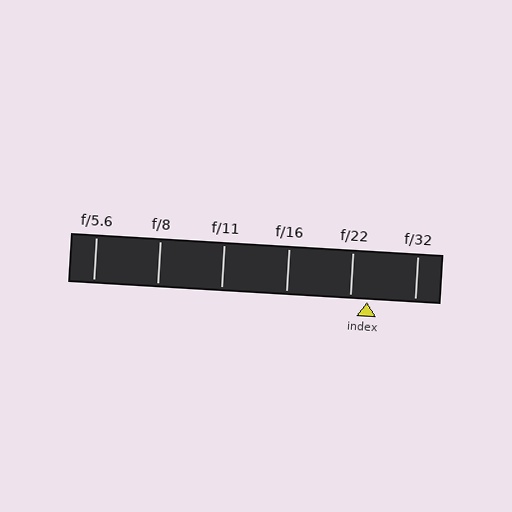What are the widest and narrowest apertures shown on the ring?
The widest aperture shown is f/5.6 and the narrowest is f/32.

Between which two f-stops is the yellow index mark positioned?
The index mark is between f/22 and f/32.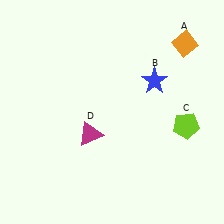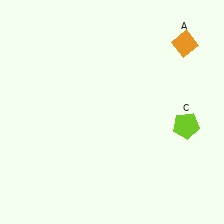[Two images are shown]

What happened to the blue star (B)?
The blue star (B) was removed in Image 2. It was in the top-right area of Image 1.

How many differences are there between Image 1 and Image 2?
There are 2 differences between the two images.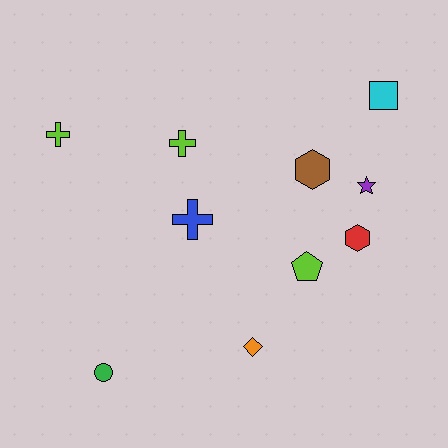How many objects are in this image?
There are 10 objects.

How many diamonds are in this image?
There is 1 diamond.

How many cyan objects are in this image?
There is 1 cyan object.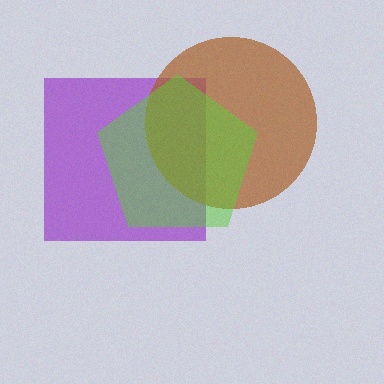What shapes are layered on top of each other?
The layered shapes are: a purple square, a brown circle, a lime pentagon.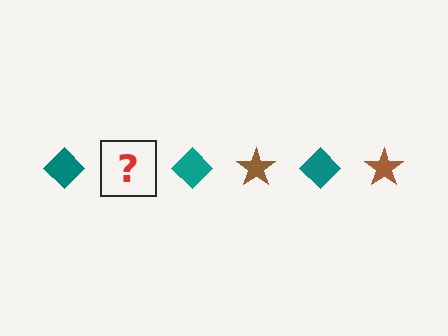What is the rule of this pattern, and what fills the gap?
The rule is that the pattern alternates between teal diamond and brown star. The gap should be filled with a brown star.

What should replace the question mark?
The question mark should be replaced with a brown star.